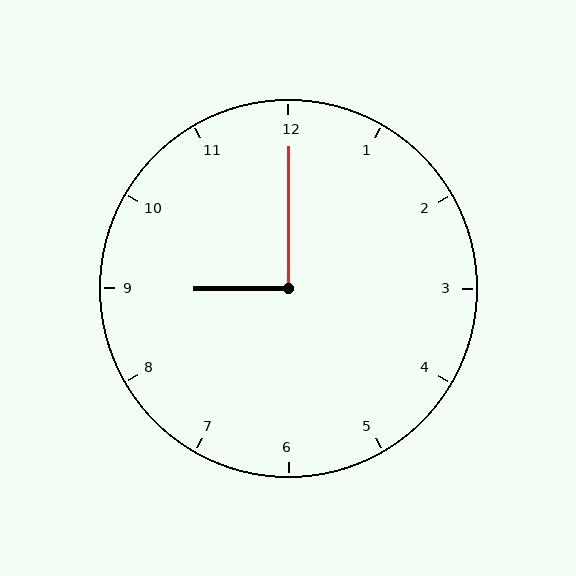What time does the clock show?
9:00.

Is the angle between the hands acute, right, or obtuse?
It is right.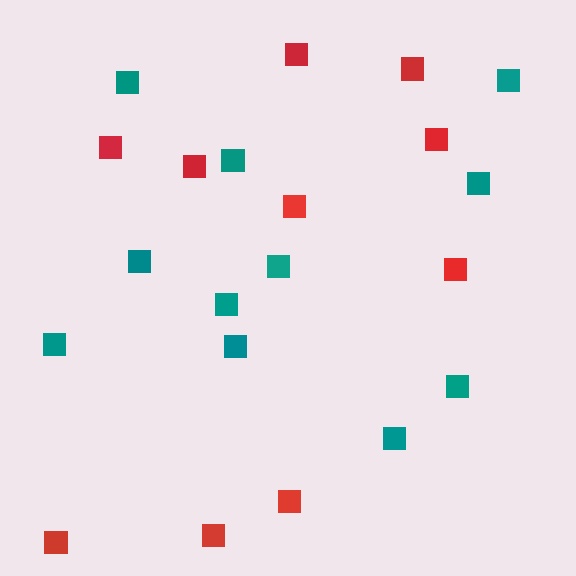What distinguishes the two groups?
There are 2 groups: one group of red squares (10) and one group of teal squares (11).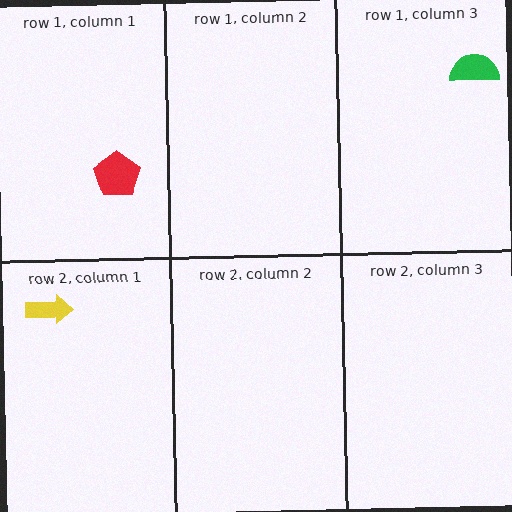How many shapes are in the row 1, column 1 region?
1.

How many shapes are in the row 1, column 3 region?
1.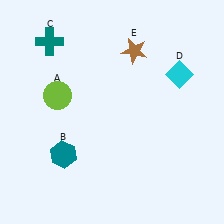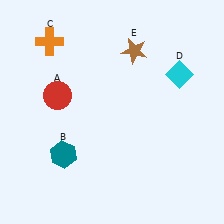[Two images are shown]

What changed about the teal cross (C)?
In Image 1, C is teal. In Image 2, it changed to orange.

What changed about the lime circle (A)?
In Image 1, A is lime. In Image 2, it changed to red.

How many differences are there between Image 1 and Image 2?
There are 2 differences between the two images.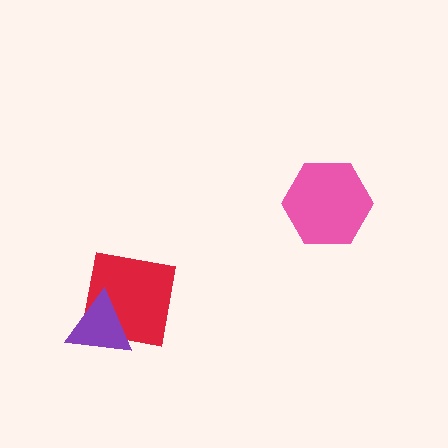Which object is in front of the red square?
The purple triangle is in front of the red square.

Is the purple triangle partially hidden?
No, no other shape covers it.